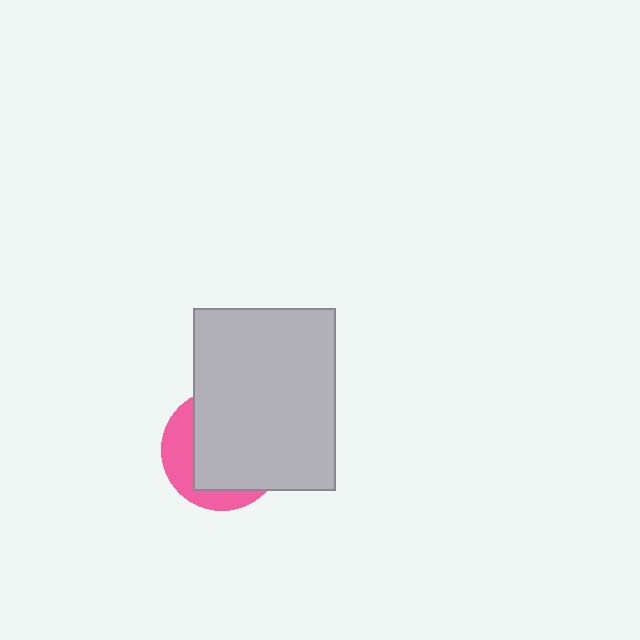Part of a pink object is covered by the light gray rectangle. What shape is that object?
It is a circle.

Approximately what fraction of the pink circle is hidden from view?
Roughly 69% of the pink circle is hidden behind the light gray rectangle.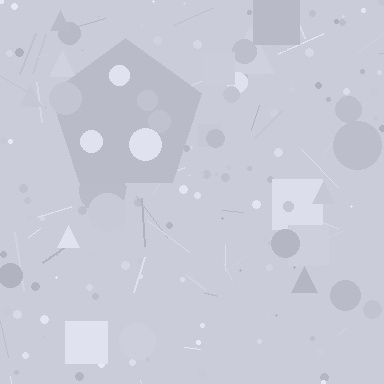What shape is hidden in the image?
A pentagon is hidden in the image.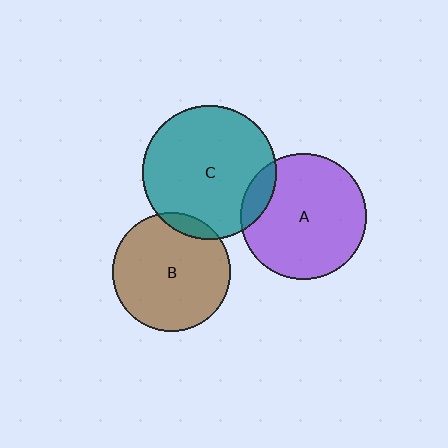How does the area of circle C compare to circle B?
Approximately 1.3 times.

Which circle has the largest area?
Circle C (teal).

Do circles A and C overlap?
Yes.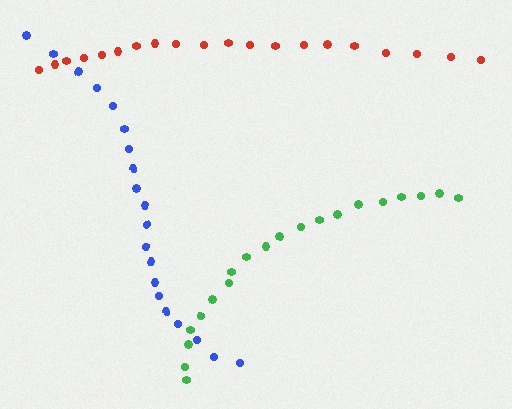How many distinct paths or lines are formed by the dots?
There are 3 distinct paths.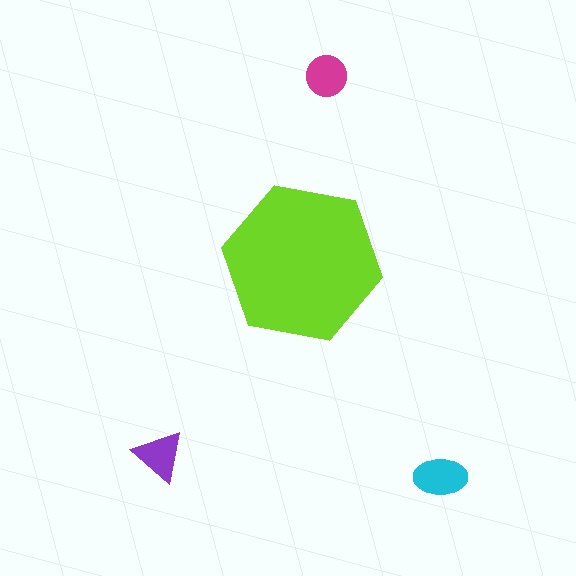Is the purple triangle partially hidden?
No, the purple triangle is fully visible.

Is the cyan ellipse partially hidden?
No, the cyan ellipse is fully visible.